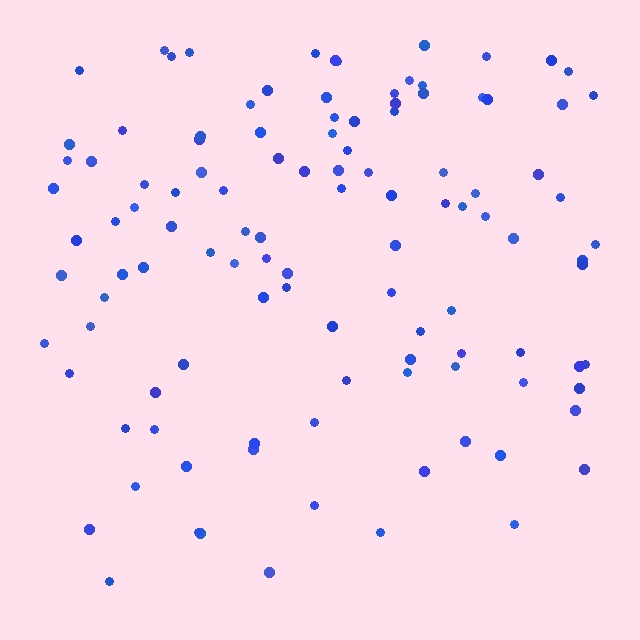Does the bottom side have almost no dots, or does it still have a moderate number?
Still a moderate number, just noticeably fewer than the top.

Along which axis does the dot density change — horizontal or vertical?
Vertical.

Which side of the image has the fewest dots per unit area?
The bottom.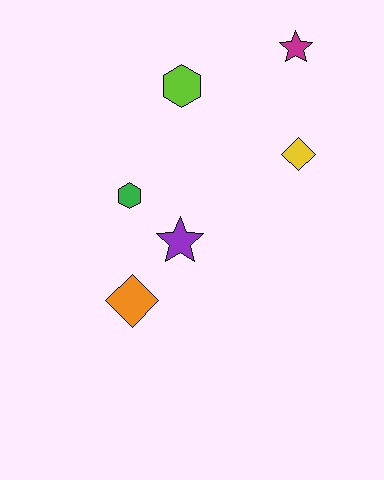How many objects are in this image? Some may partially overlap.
There are 6 objects.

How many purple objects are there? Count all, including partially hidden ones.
There is 1 purple object.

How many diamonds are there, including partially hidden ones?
There are 2 diamonds.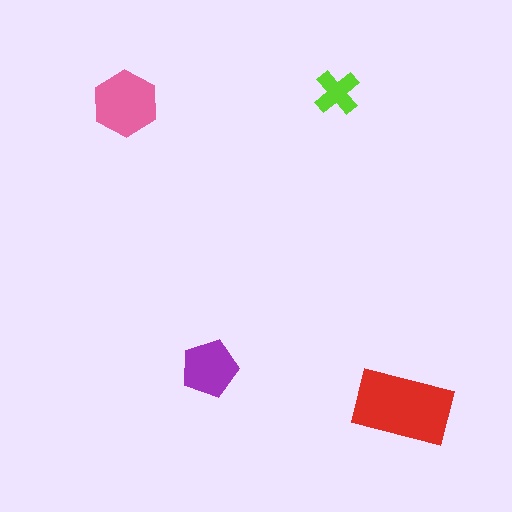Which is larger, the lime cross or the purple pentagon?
The purple pentagon.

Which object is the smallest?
The lime cross.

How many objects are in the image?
There are 4 objects in the image.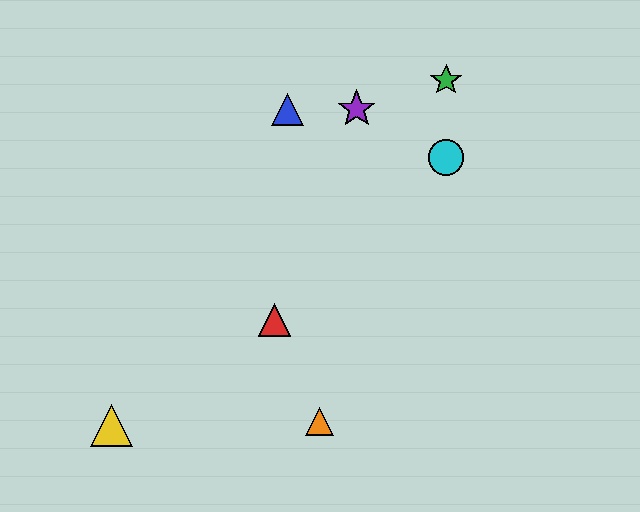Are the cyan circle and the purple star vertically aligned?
No, the cyan circle is at x≈446 and the purple star is at x≈357.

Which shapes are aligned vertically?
The green star, the cyan circle are aligned vertically.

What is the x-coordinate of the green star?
The green star is at x≈446.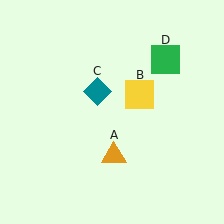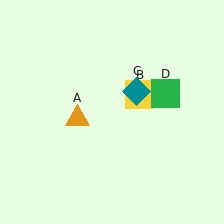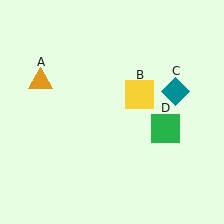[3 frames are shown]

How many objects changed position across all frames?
3 objects changed position: orange triangle (object A), teal diamond (object C), green square (object D).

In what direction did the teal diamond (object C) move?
The teal diamond (object C) moved right.